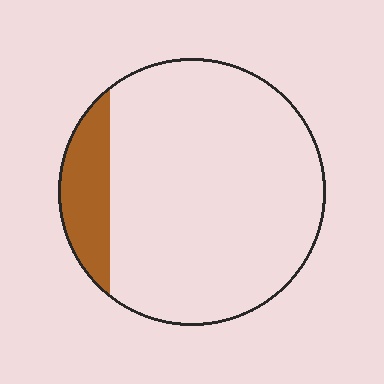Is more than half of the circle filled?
No.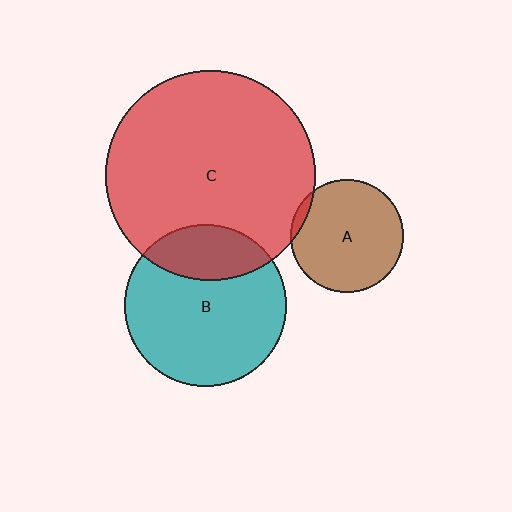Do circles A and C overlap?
Yes.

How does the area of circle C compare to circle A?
Approximately 3.5 times.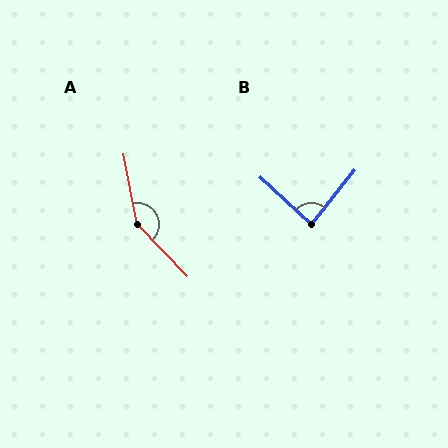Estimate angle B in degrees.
Approximately 85 degrees.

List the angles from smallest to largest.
B (85°), A (148°).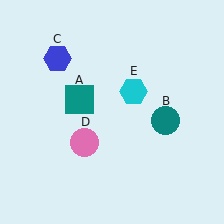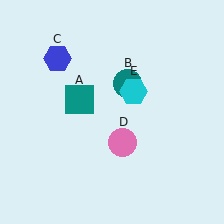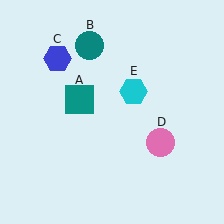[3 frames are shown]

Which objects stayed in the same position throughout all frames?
Teal square (object A) and blue hexagon (object C) and cyan hexagon (object E) remained stationary.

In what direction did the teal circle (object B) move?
The teal circle (object B) moved up and to the left.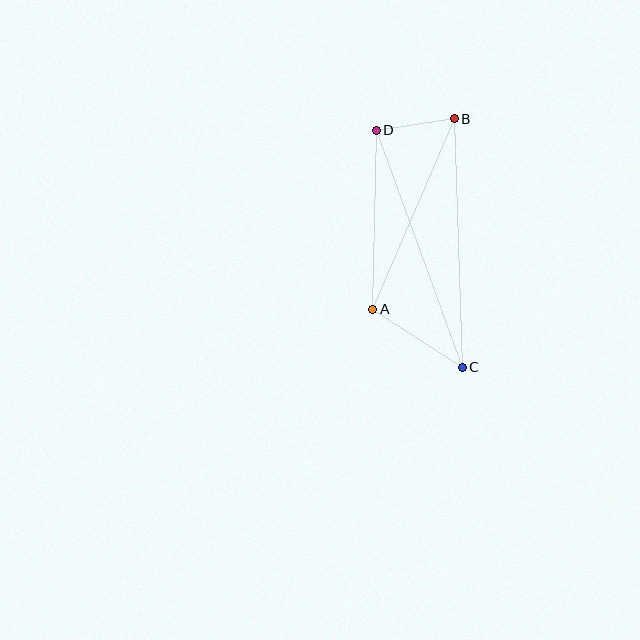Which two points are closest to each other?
Points B and D are closest to each other.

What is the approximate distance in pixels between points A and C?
The distance between A and C is approximately 107 pixels.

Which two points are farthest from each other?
Points C and D are farthest from each other.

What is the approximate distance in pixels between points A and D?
The distance between A and D is approximately 179 pixels.